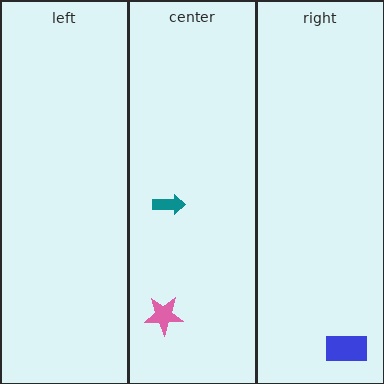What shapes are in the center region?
The teal arrow, the pink star.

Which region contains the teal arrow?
The center region.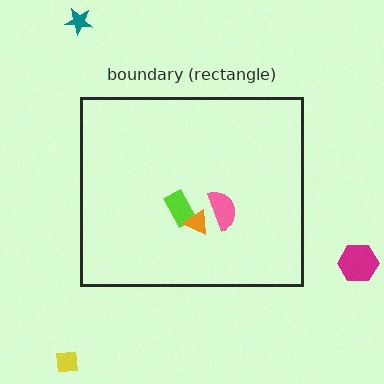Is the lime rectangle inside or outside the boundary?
Inside.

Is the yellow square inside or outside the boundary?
Outside.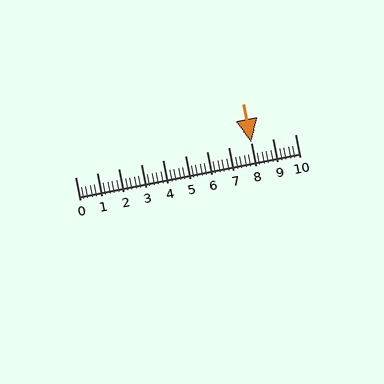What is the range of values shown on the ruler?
The ruler shows values from 0 to 10.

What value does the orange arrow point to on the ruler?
The orange arrow points to approximately 8.0.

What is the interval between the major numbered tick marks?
The major tick marks are spaced 1 units apart.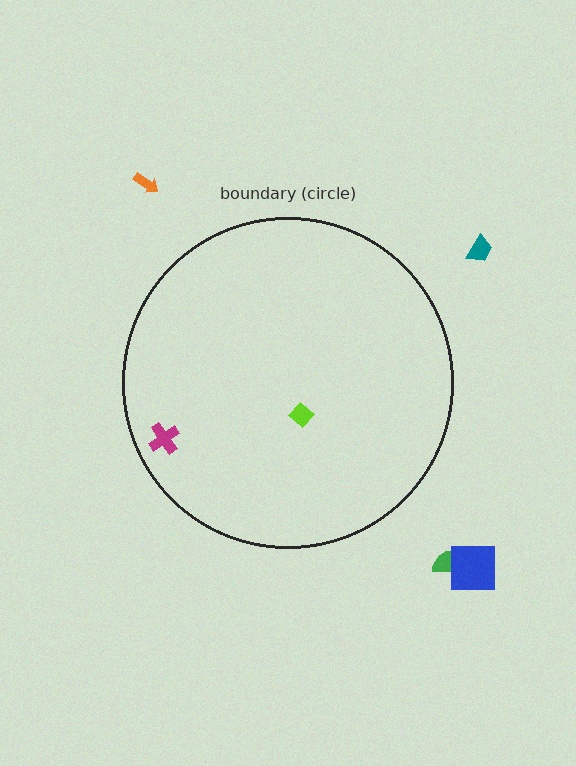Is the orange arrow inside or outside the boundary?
Outside.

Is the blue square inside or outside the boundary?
Outside.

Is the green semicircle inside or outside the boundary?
Outside.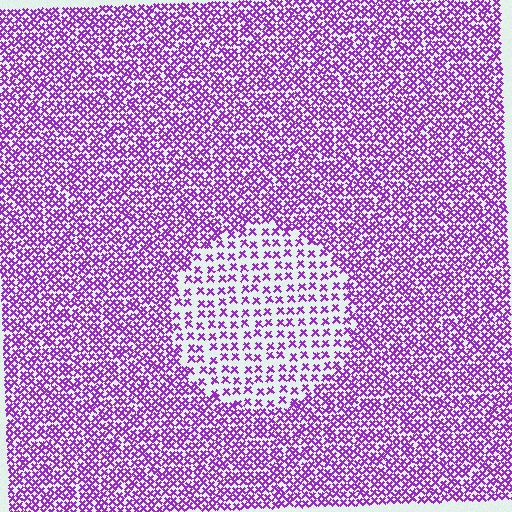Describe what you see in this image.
The image contains small purple elements arranged at two different densities. A circle-shaped region is visible where the elements are less densely packed than the surrounding area.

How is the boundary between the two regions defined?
The boundary is defined by a change in element density (approximately 2.2x ratio). All elements are the same color, size, and shape.